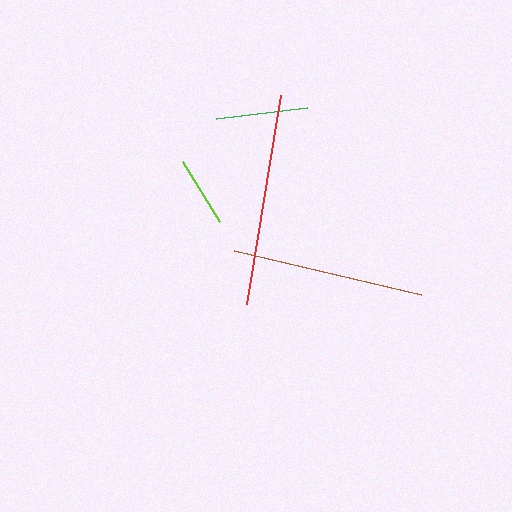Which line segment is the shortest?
The lime line is the shortest at approximately 70 pixels.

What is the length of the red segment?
The red segment is approximately 212 pixels long.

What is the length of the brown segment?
The brown segment is approximately 193 pixels long.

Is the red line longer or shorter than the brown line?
The red line is longer than the brown line.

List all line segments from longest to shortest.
From longest to shortest: red, brown, green, lime.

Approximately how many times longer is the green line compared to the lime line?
The green line is approximately 1.3 times the length of the lime line.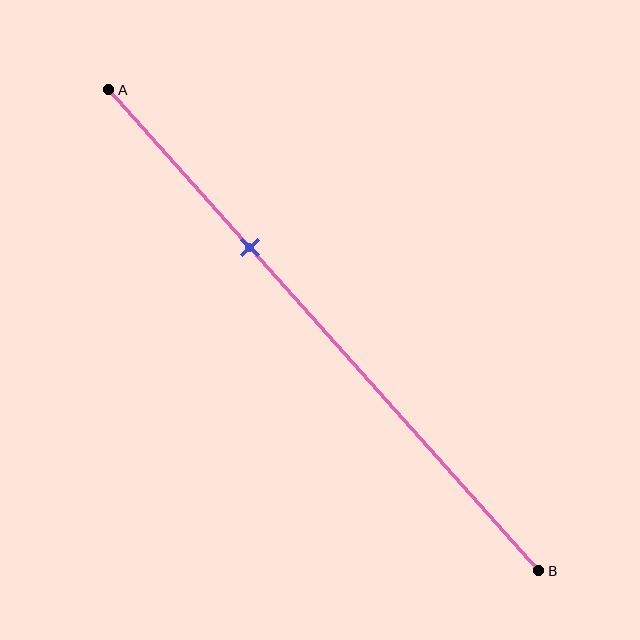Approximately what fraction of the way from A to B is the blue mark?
The blue mark is approximately 35% of the way from A to B.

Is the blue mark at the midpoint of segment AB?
No, the mark is at about 35% from A, not at the 50% midpoint.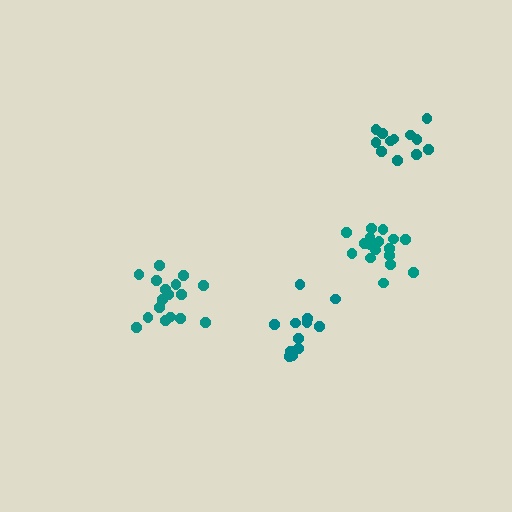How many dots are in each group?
Group 1: 17 dots, Group 2: 12 dots, Group 3: 18 dots, Group 4: 12 dots (59 total).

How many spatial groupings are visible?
There are 4 spatial groupings.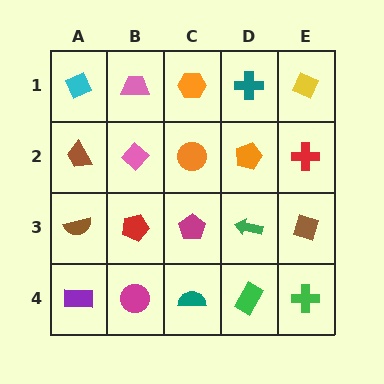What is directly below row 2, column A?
A brown semicircle.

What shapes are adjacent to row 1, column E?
A red cross (row 2, column E), a teal cross (row 1, column D).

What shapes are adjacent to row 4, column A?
A brown semicircle (row 3, column A), a magenta circle (row 4, column B).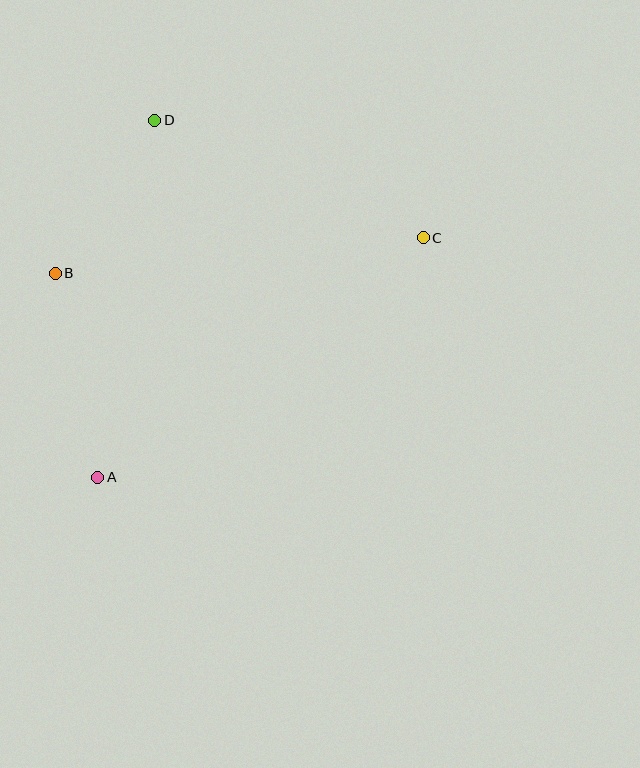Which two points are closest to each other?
Points B and D are closest to each other.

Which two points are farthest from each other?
Points A and C are farthest from each other.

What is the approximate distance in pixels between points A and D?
The distance between A and D is approximately 362 pixels.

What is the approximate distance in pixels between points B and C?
The distance between B and C is approximately 370 pixels.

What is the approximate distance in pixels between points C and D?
The distance between C and D is approximately 293 pixels.